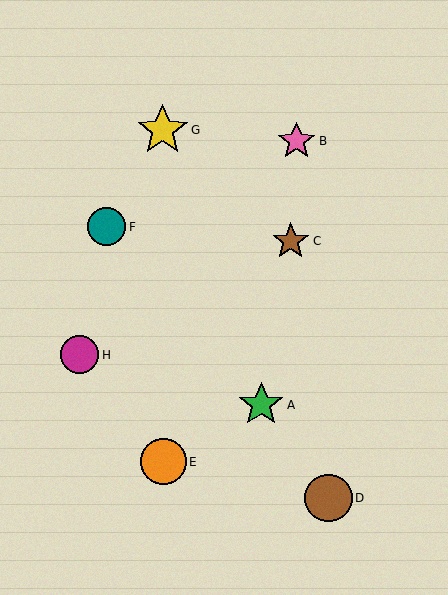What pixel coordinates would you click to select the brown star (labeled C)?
Click at (291, 241) to select the brown star C.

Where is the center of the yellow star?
The center of the yellow star is at (163, 130).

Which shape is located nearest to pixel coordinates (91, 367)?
The magenta circle (labeled H) at (80, 355) is nearest to that location.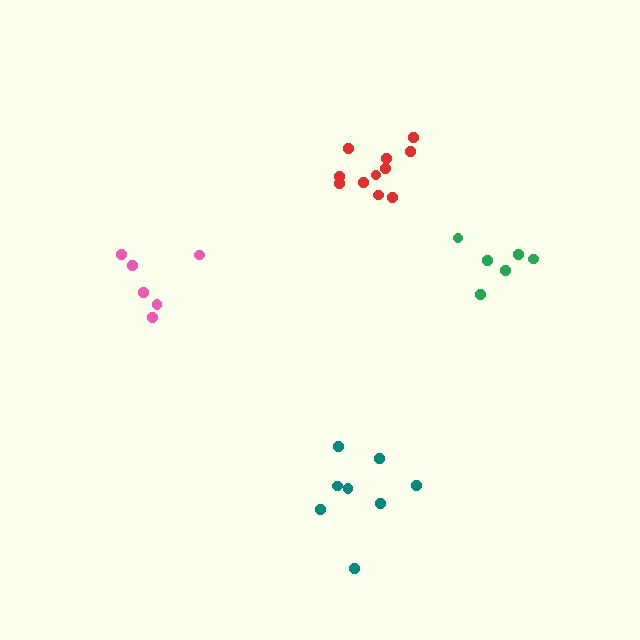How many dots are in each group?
Group 1: 11 dots, Group 2: 6 dots, Group 3: 6 dots, Group 4: 8 dots (31 total).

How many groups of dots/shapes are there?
There are 4 groups.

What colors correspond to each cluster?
The clusters are colored: red, pink, green, teal.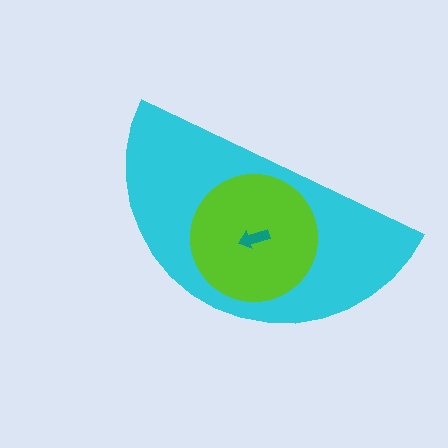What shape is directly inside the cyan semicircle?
The lime circle.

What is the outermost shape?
The cyan semicircle.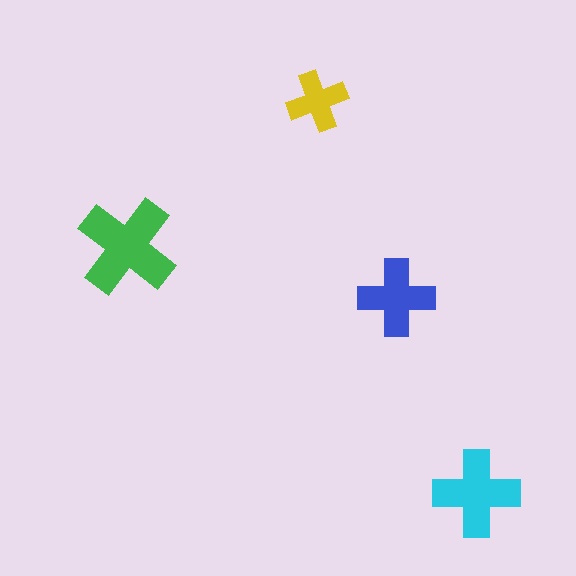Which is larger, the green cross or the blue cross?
The green one.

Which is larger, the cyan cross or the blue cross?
The cyan one.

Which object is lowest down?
The cyan cross is bottommost.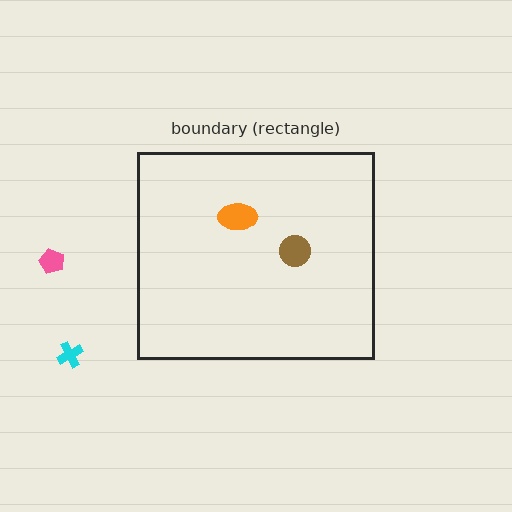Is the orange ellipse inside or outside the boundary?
Inside.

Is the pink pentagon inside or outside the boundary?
Outside.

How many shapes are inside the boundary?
2 inside, 2 outside.